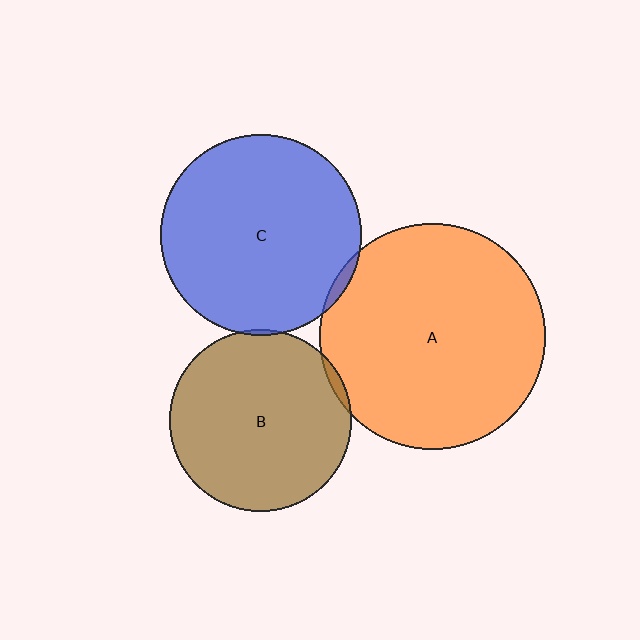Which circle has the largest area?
Circle A (orange).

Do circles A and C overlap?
Yes.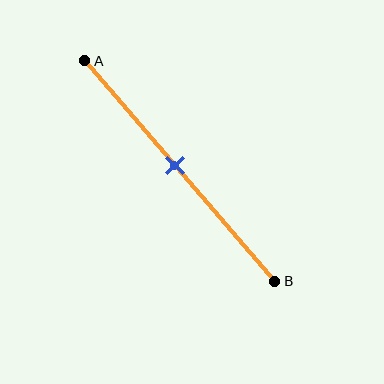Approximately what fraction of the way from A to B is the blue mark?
The blue mark is approximately 45% of the way from A to B.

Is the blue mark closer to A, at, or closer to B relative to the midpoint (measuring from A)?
The blue mark is approximately at the midpoint of segment AB.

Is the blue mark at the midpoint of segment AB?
Yes, the mark is approximately at the midpoint.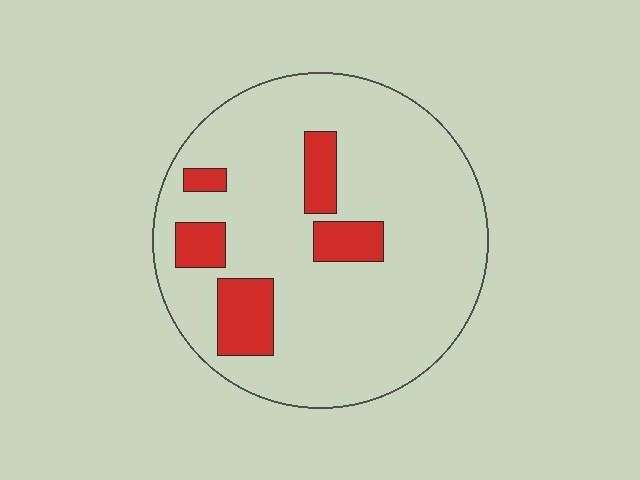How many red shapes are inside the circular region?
5.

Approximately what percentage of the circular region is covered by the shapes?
Approximately 15%.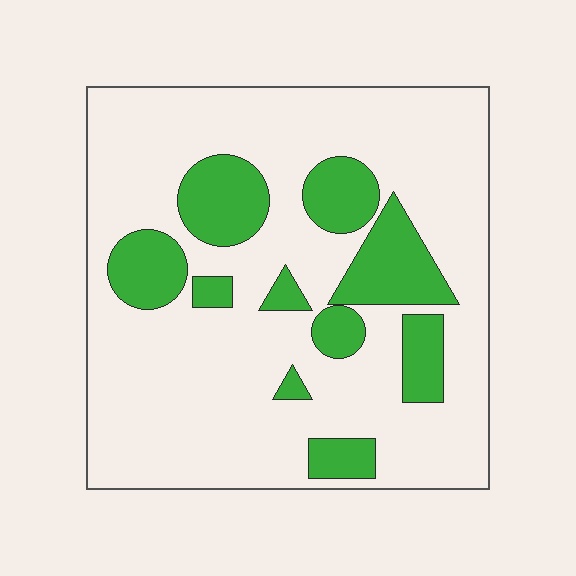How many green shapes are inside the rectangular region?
10.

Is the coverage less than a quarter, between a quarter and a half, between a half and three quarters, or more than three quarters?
Less than a quarter.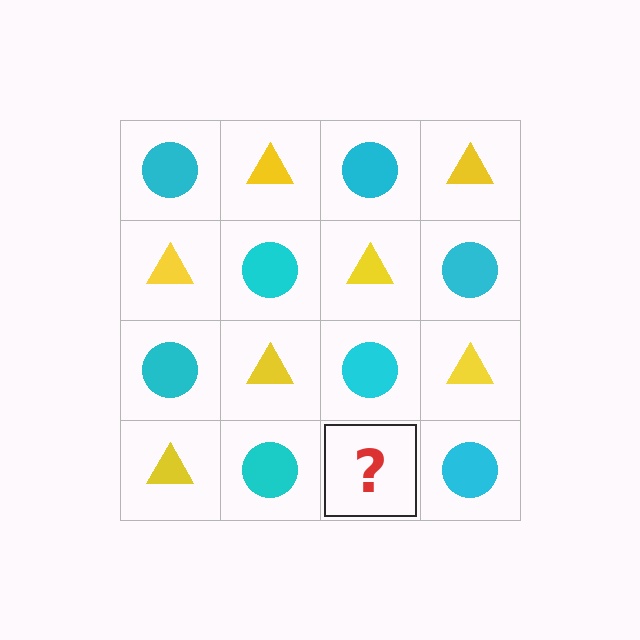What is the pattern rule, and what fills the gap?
The rule is that it alternates cyan circle and yellow triangle in a checkerboard pattern. The gap should be filled with a yellow triangle.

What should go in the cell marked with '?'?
The missing cell should contain a yellow triangle.